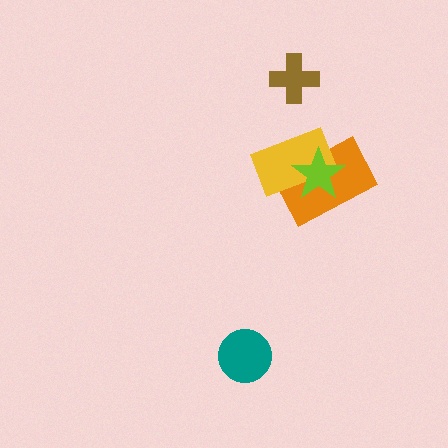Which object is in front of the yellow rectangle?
The lime star is in front of the yellow rectangle.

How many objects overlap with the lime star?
2 objects overlap with the lime star.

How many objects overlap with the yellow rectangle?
2 objects overlap with the yellow rectangle.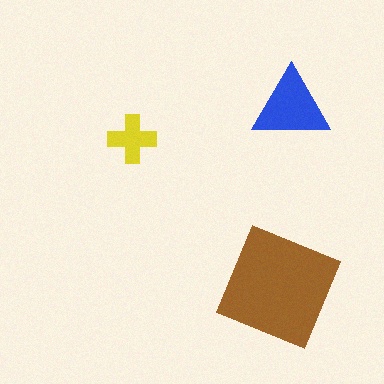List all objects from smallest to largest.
The yellow cross, the blue triangle, the brown square.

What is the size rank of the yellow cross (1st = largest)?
3rd.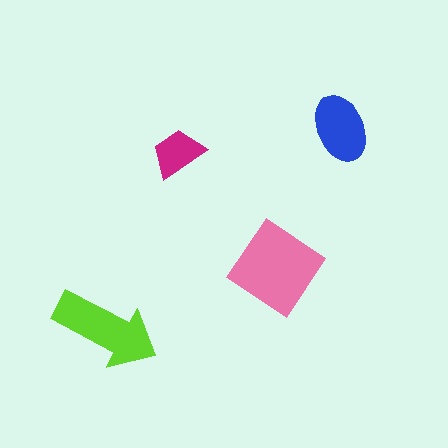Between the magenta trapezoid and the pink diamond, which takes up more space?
The pink diamond.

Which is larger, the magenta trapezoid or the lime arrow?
The lime arrow.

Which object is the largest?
The pink diamond.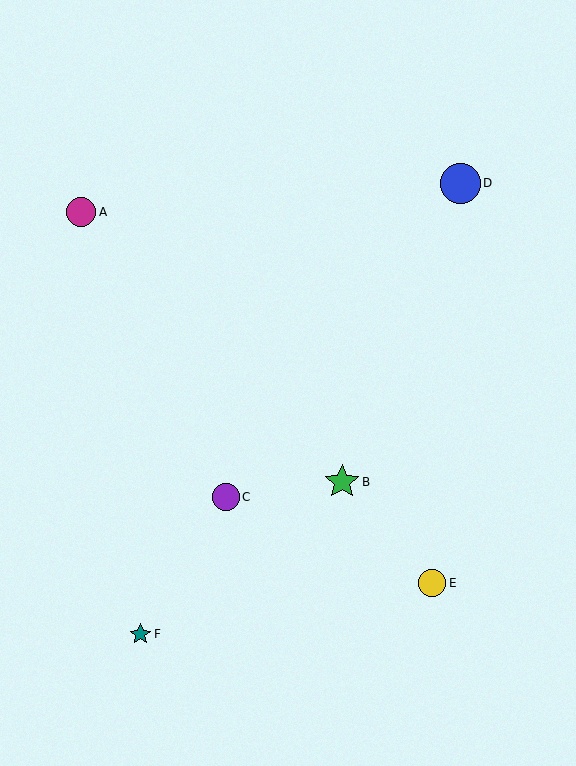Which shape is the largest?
The blue circle (labeled D) is the largest.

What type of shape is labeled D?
Shape D is a blue circle.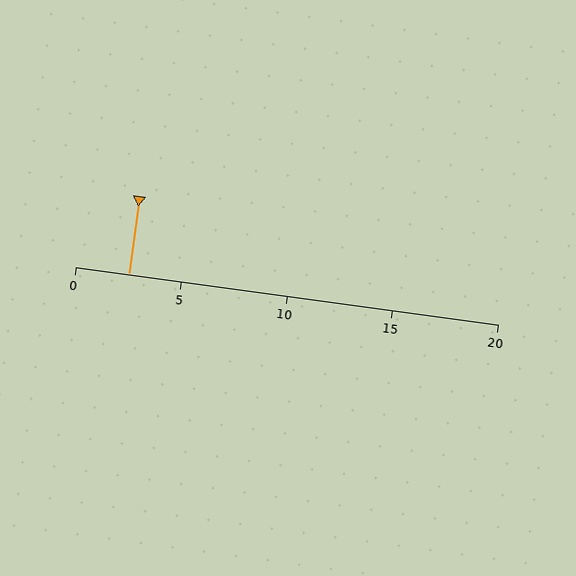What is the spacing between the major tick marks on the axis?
The major ticks are spaced 5 apart.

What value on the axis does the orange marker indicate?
The marker indicates approximately 2.5.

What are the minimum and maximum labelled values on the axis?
The axis runs from 0 to 20.